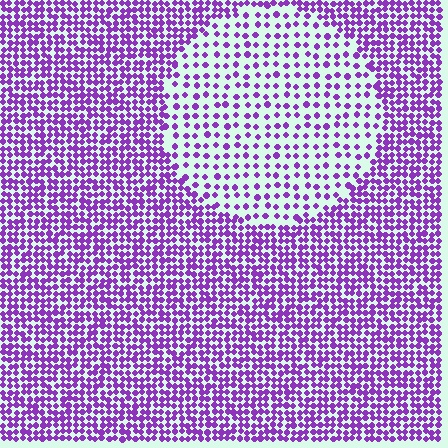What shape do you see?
I see a circle.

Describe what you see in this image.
The image contains small purple elements arranged at two different densities. A circle-shaped region is visible where the elements are less densely packed than the surrounding area.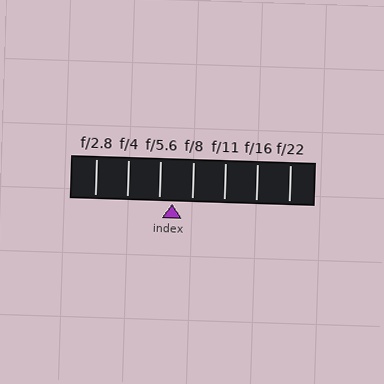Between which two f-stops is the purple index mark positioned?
The index mark is between f/5.6 and f/8.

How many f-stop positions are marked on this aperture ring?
There are 7 f-stop positions marked.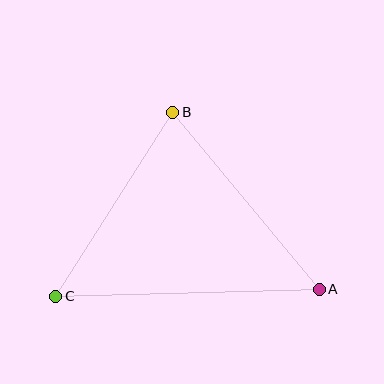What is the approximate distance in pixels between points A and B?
The distance between A and B is approximately 230 pixels.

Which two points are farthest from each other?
Points A and C are farthest from each other.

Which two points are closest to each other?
Points B and C are closest to each other.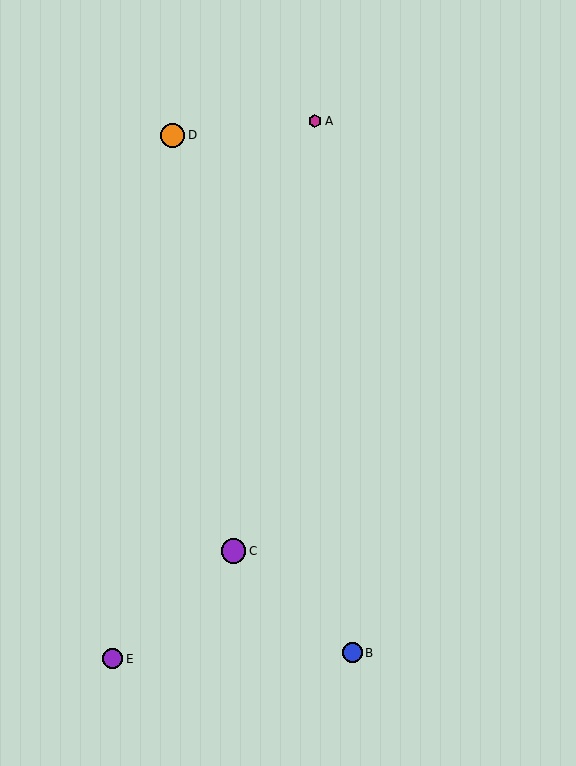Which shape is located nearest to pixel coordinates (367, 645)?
The blue circle (labeled B) at (352, 653) is nearest to that location.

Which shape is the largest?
The purple circle (labeled C) is the largest.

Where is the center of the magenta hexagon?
The center of the magenta hexagon is at (315, 121).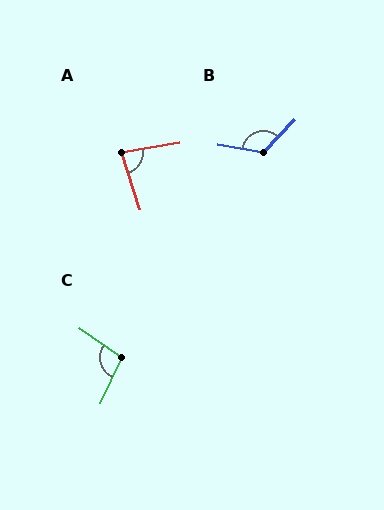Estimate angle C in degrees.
Approximately 99 degrees.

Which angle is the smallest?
A, at approximately 82 degrees.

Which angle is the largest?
B, at approximately 123 degrees.